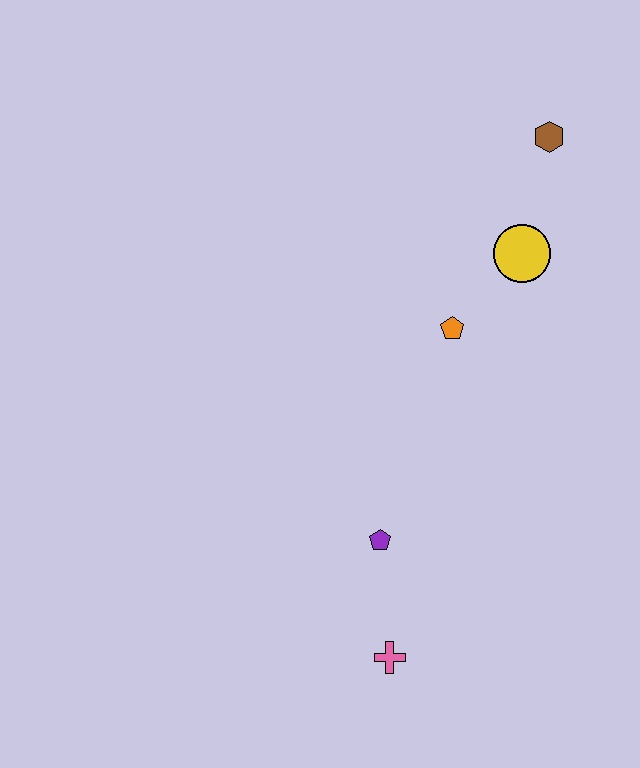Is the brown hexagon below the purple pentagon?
No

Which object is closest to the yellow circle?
The orange pentagon is closest to the yellow circle.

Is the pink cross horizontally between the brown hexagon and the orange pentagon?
No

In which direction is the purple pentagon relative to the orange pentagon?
The purple pentagon is below the orange pentagon.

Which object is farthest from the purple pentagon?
The brown hexagon is farthest from the purple pentagon.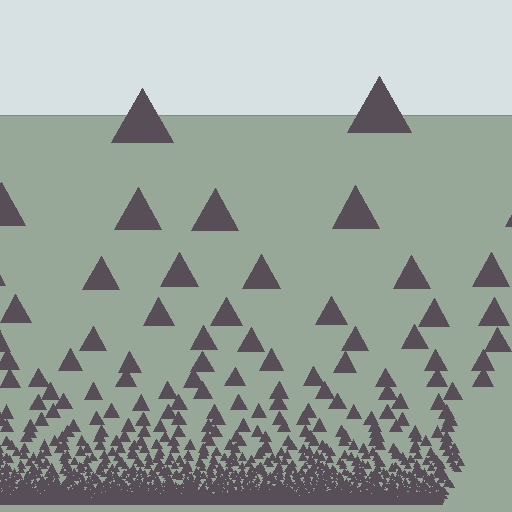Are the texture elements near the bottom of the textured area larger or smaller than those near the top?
Smaller. The gradient is inverted — elements near the bottom are smaller and denser.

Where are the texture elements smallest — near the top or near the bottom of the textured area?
Near the bottom.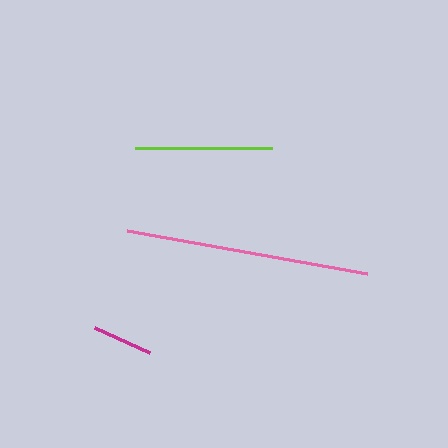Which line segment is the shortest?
The magenta line is the shortest at approximately 60 pixels.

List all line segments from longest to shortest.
From longest to shortest: pink, lime, magenta.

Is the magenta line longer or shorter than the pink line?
The pink line is longer than the magenta line.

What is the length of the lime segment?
The lime segment is approximately 137 pixels long.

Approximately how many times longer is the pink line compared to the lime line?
The pink line is approximately 1.8 times the length of the lime line.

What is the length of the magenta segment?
The magenta segment is approximately 60 pixels long.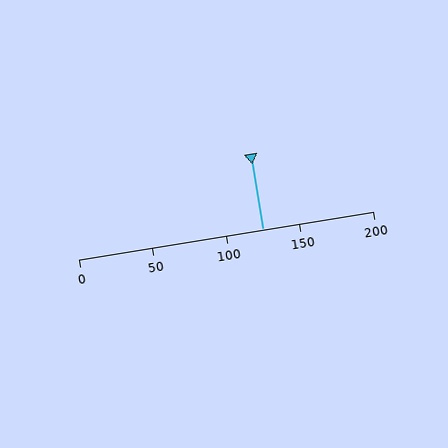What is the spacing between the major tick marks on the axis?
The major ticks are spaced 50 apart.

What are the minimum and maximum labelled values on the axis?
The axis runs from 0 to 200.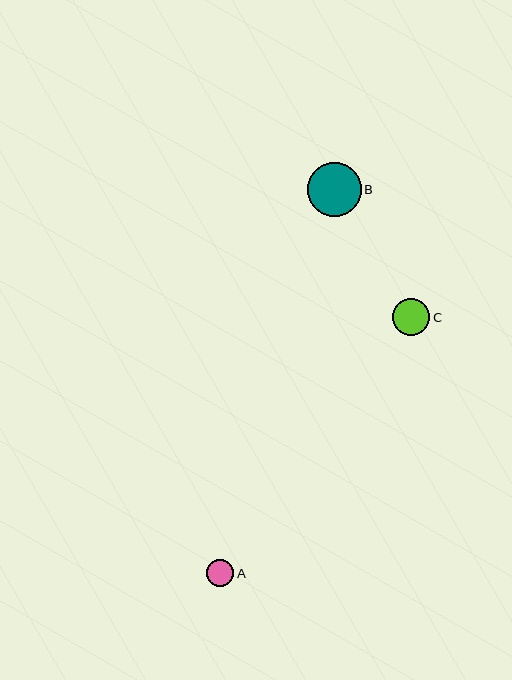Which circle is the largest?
Circle B is the largest with a size of approximately 54 pixels.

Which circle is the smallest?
Circle A is the smallest with a size of approximately 27 pixels.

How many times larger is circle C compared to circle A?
Circle C is approximately 1.4 times the size of circle A.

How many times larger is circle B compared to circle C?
Circle B is approximately 1.4 times the size of circle C.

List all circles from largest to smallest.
From largest to smallest: B, C, A.